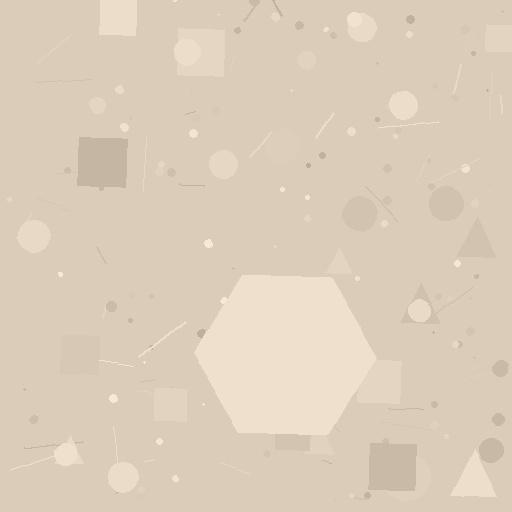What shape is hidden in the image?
A hexagon is hidden in the image.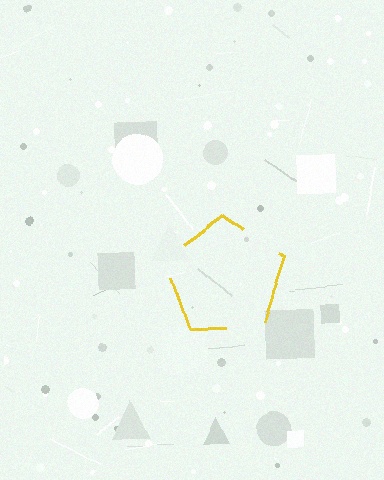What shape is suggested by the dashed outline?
The dashed outline suggests a pentagon.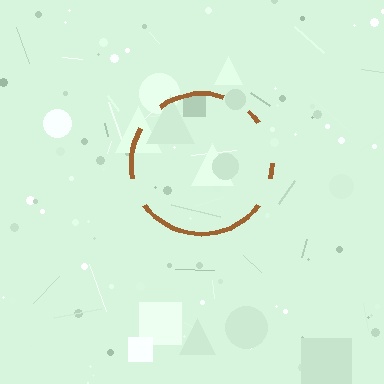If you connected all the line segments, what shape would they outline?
They would outline a circle.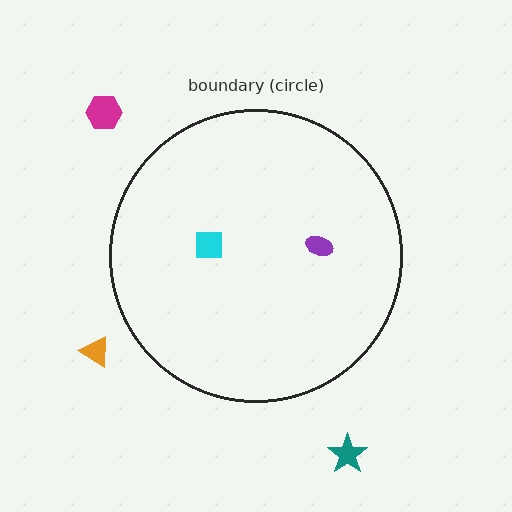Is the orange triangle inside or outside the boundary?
Outside.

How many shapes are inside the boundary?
2 inside, 3 outside.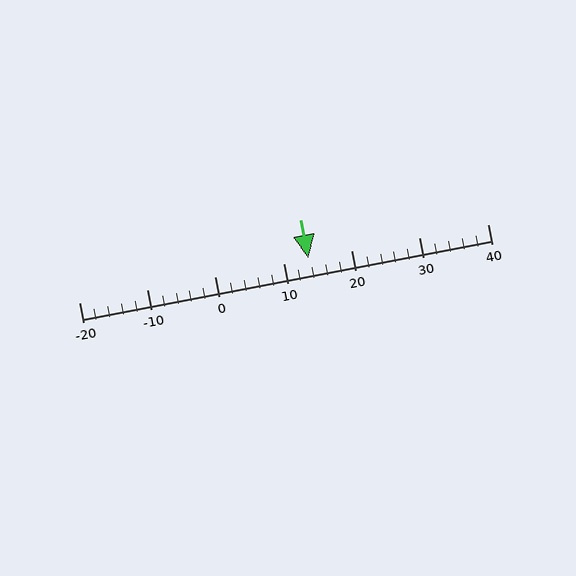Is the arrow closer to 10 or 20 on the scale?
The arrow is closer to 10.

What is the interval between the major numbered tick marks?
The major tick marks are spaced 10 units apart.